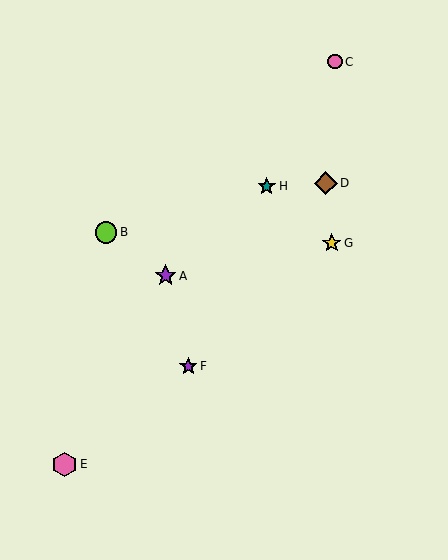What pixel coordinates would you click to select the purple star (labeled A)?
Click at (166, 276) to select the purple star A.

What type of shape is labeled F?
Shape F is a purple star.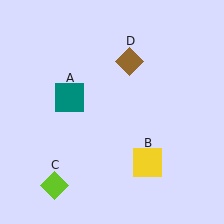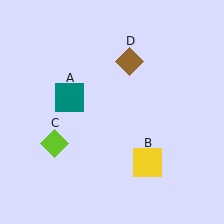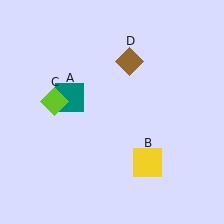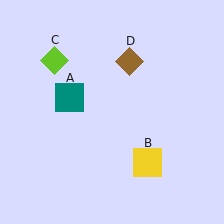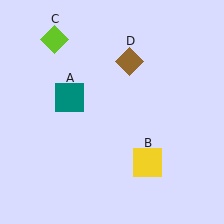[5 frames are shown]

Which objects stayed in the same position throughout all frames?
Teal square (object A) and yellow square (object B) and brown diamond (object D) remained stationary.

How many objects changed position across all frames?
1 object changed position: lime diamond (object C).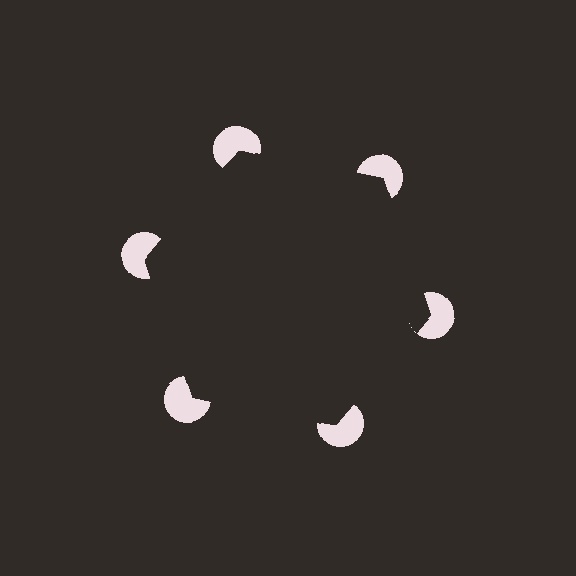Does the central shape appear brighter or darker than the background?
It typically appears slightly darker than the background, even though no actual brightness change is drawn.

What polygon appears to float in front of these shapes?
An illusory hexagon — its edges are inferred from the aligned wedge cuts in the pac-man discs, not physically drawn.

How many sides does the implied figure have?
6 sides.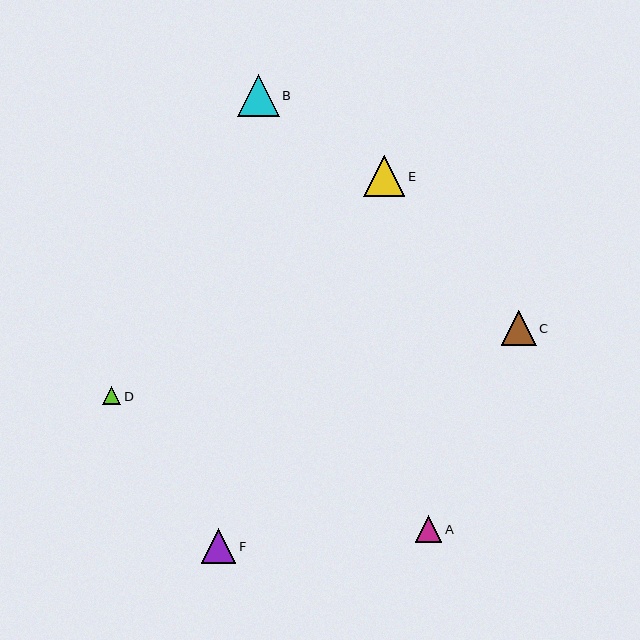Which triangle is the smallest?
Triangle D is the smallest with a size of approximately 18 pixels.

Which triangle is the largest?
Triangle B is the largest with a size of approximately 42 pixels.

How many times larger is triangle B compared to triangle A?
Triangle B is approximately 1.6 times the size of triangle A.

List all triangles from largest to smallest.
From largest to smallest: B, E, C, F, A, D.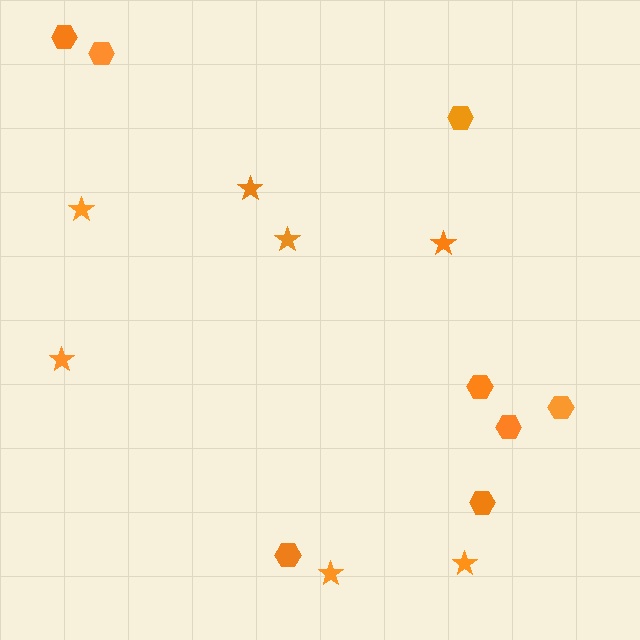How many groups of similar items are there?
There are 2 groups: one group of stars (7) and one group of hexagons (8).